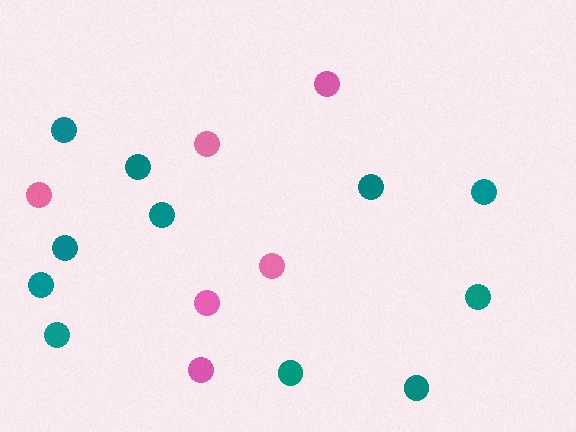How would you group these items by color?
There are 2 groups: one group of pink circles (6) and one group of teal circles (11).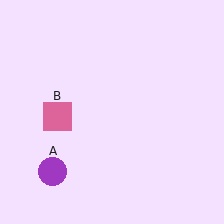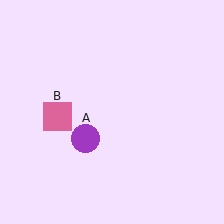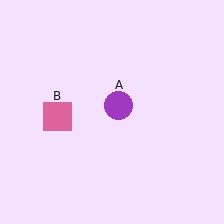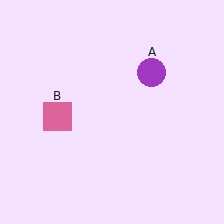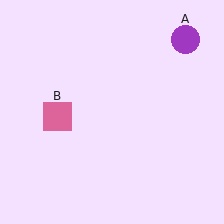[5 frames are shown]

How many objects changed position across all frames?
1 object changed position: purple circle (object A).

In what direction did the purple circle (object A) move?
The purple circle (object A) moved up and to the right.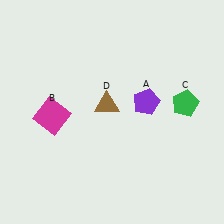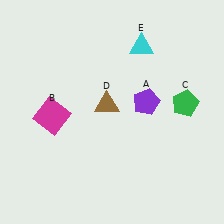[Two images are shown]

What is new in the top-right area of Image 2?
A cyan triangle (E) was added in the top-right area of Image 2.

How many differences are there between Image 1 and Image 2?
There is 1 difference between the two images.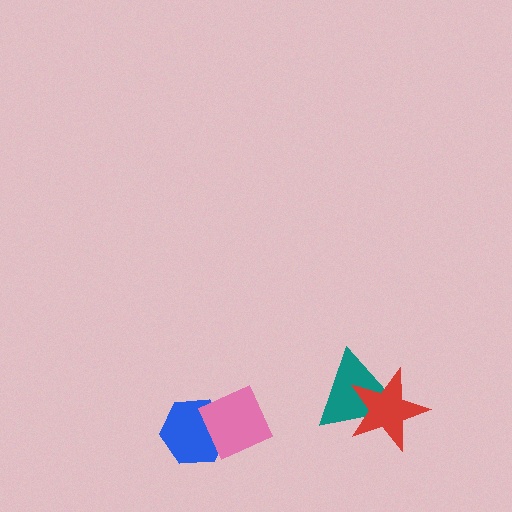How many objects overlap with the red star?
1 object overlaps with the red star.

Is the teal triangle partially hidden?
Yes, it is partially covered by another shape.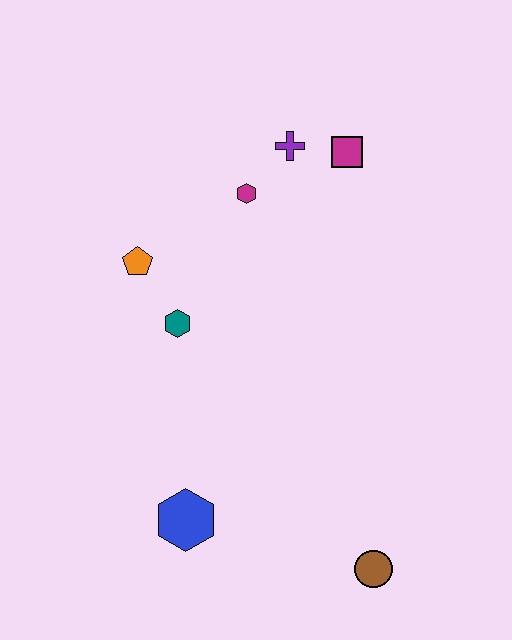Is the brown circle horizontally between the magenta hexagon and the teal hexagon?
No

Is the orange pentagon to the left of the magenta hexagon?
Yes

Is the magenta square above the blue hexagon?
Yes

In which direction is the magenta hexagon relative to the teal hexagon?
The magenta hexagon is above the teal hexagon.